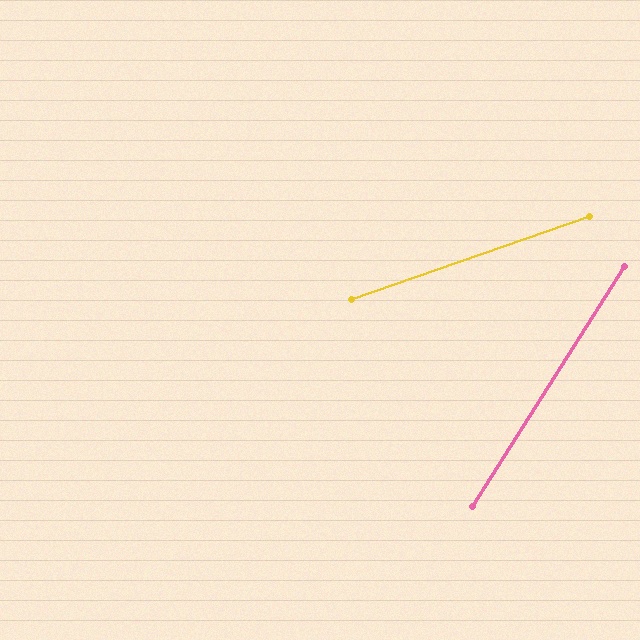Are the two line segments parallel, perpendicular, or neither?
Neither parallel nor perpendicular — they differ by about 38°.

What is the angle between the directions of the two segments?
Approximately 38 degrees.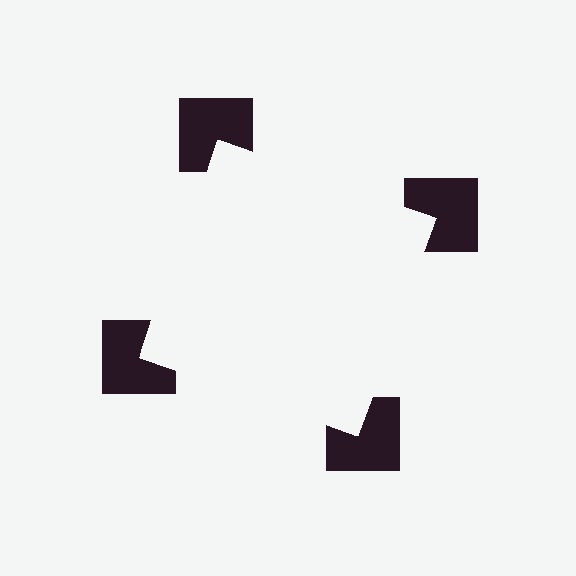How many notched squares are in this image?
There are 4 — one at each vertex of the illusory square.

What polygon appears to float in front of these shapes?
An illusory square — its edges are inferred from the aligned wedge cuts in the notched squares, not physically drawn.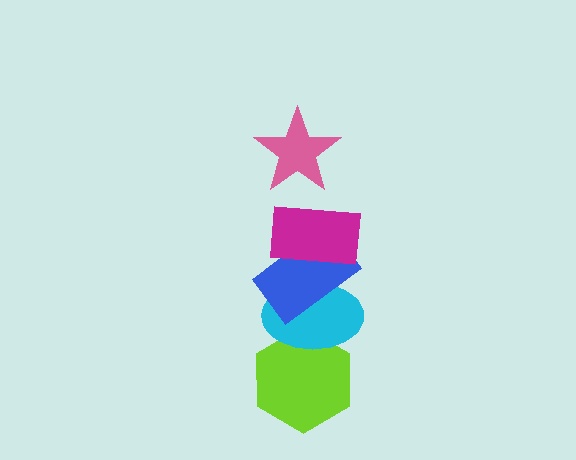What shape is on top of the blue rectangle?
The magenta rectangle is on top of the blue rectangle.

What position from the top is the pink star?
The pink star is 1st from the top.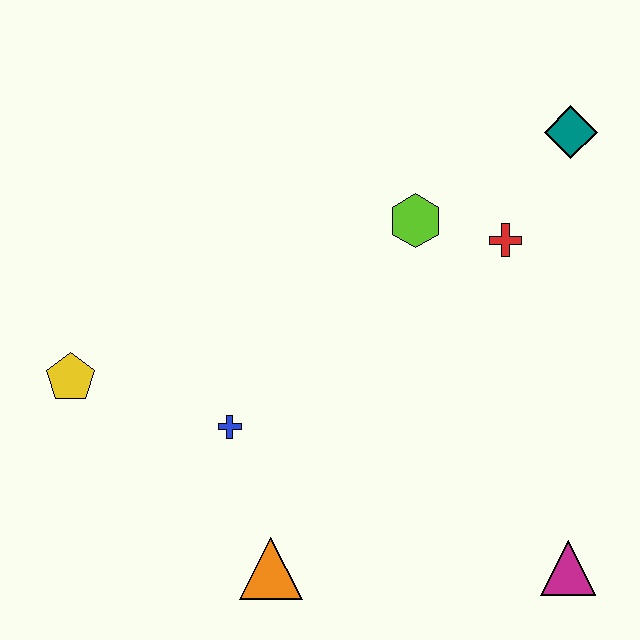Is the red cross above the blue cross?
Yes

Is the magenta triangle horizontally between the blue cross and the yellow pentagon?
No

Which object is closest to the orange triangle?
The blue cross is closest to the orange triangle.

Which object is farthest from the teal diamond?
The yellow pentagon is farthest from the teal diamond.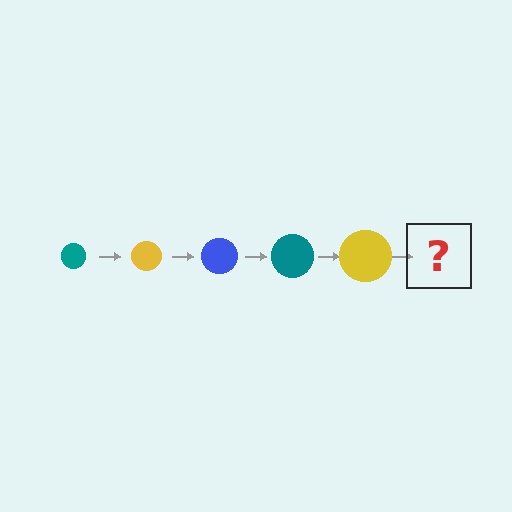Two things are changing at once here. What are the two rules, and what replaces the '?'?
The two rules are that the circle grows larger each step and the color cycles through teal, yellow, and blue. The '?' should be a blue circle, larger than the previous one.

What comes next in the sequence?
The next element should be a blue circle, larger than the previous one.